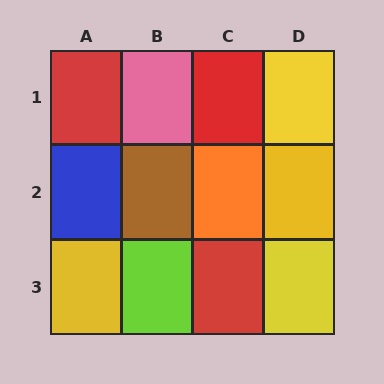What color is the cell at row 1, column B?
Pink.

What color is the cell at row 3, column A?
Yellow.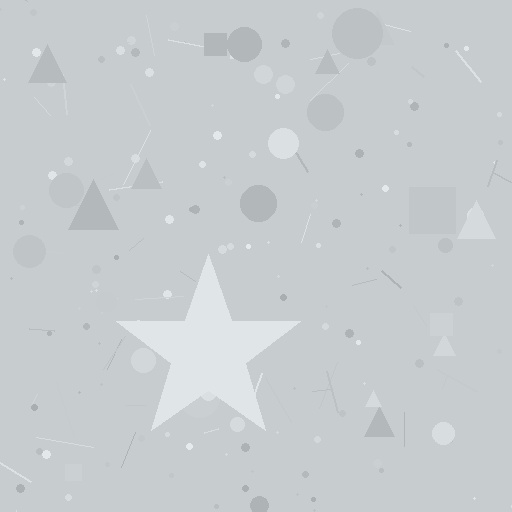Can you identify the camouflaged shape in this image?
The camouflaged shape is a star.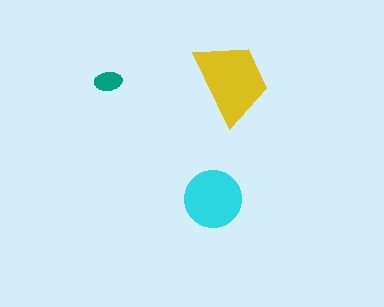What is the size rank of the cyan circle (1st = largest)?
2nd.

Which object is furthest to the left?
The teal ellipse is leftmost.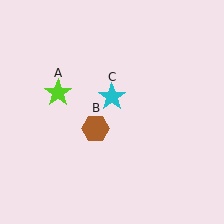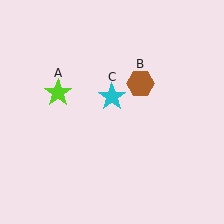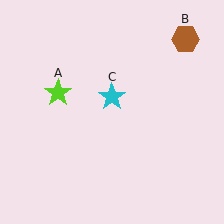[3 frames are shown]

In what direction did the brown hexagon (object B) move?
The brown hexagon (object B) moved up and to the right.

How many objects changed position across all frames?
1 object changed position: brown hexagon (object B).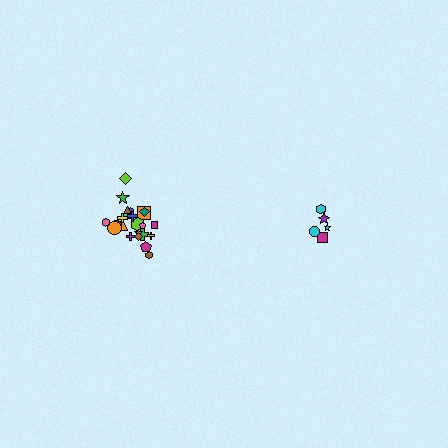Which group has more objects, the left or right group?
The left group.